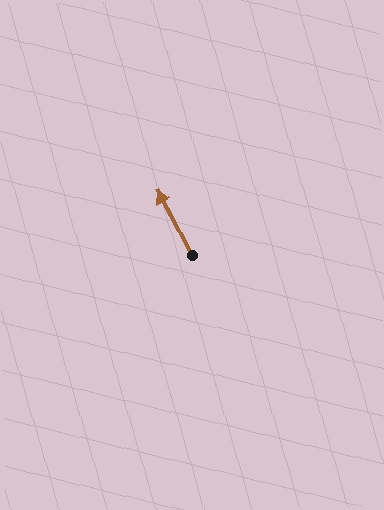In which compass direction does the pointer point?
Northwest.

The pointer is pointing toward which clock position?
Roughly 11 o'clock.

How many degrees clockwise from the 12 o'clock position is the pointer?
Approximately 333 degrees.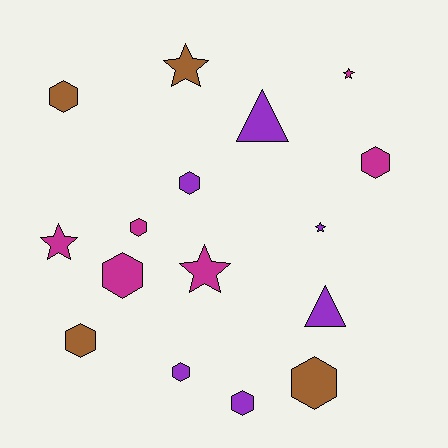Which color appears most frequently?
Magenta, with 6 objects.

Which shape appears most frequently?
Hexagon, with 9 objects.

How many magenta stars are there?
There are 3 magenta stars.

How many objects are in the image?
There are 16 objects.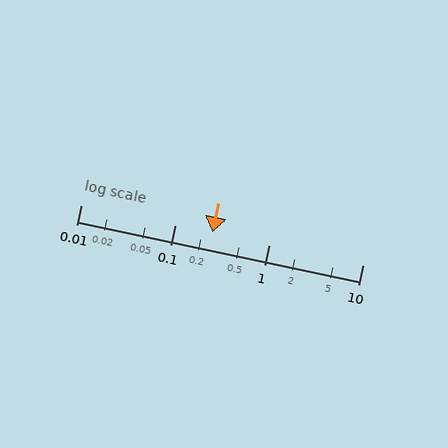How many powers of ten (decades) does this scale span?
The scale spans 3 decades, from 0.01 to 10.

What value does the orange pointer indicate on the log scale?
The pointer indicates approximately 0.25.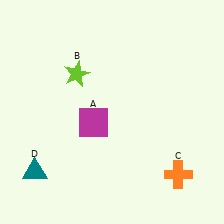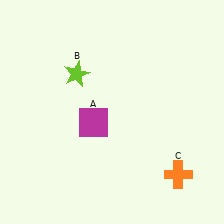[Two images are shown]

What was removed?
The teal triangle (D) was removed in Image 2.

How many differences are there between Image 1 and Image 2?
There is 1 difference between the two images.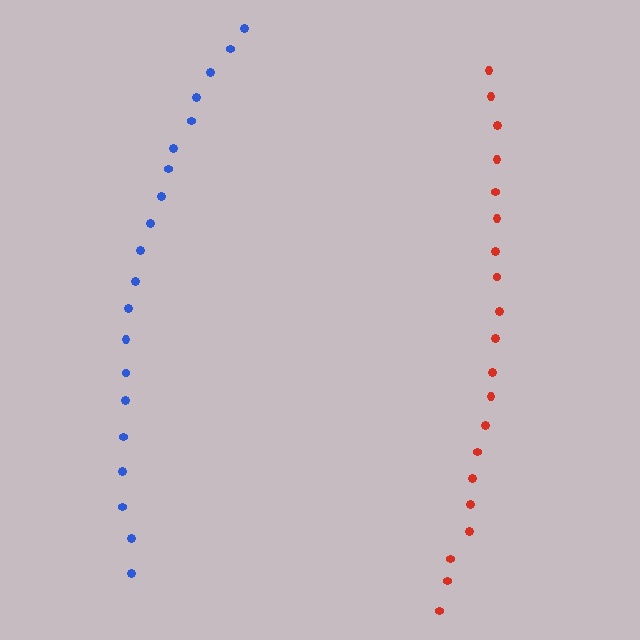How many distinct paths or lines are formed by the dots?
There are 2 distinct paths.